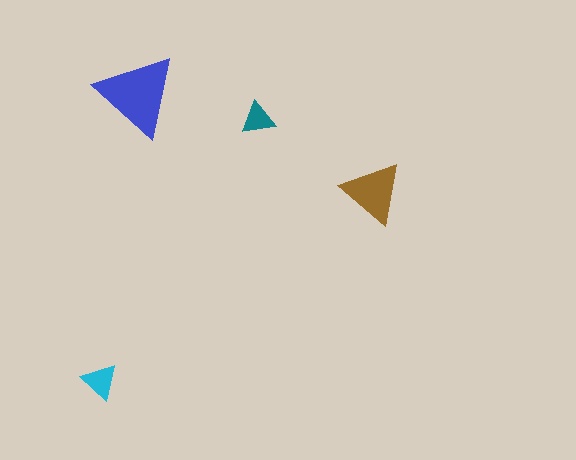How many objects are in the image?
There are 4 objects in the image.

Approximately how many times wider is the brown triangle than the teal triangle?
About 2 times wider.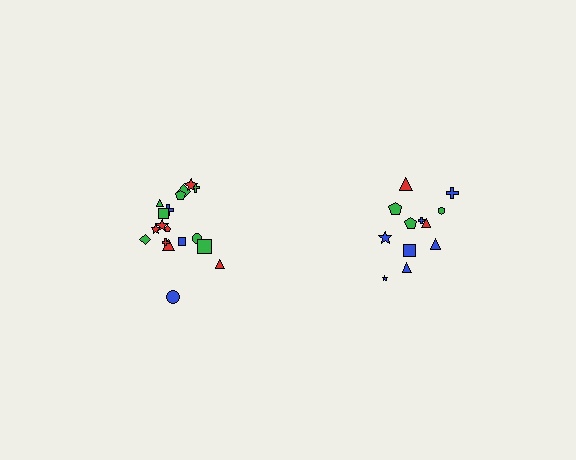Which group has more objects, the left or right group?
The left group.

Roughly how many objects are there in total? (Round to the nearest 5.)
Roughly 30 objects in total.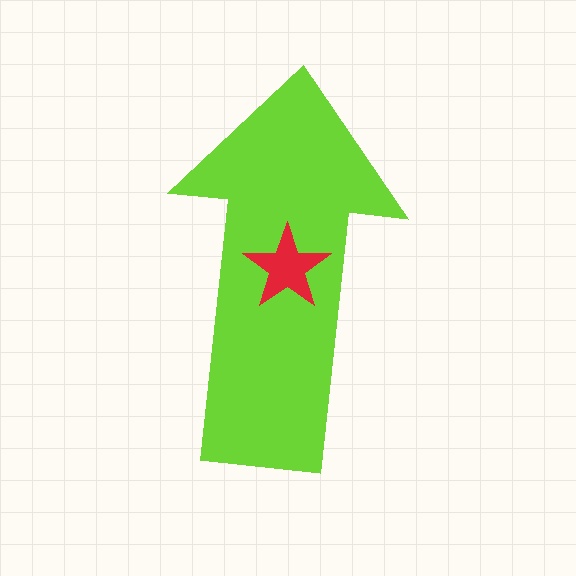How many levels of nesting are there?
2.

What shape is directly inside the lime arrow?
The red star.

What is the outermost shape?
The lime arrow.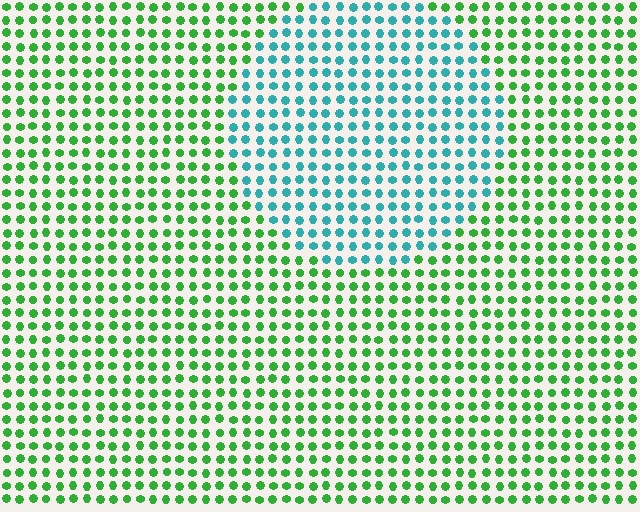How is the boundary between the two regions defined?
The boundary is defined purely by a slight shift in hue (about 57 degrees). Spacing, size, and orientation are identical on both sides.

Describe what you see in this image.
The image is filled with small green elements in a uniform arrangement. A circle-shaped region is visible where the elements are tinted to a slightly different hue, forming a subtle color boundary.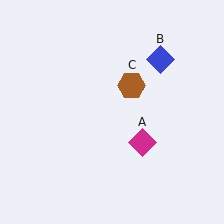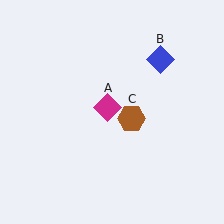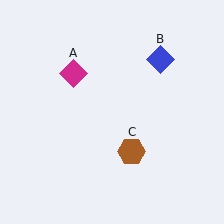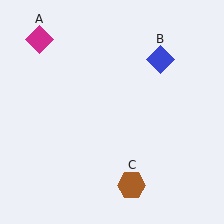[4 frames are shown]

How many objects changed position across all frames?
2 objects changed position: magenta diamond (object A), brown hexagon (object C).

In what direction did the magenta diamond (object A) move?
The magenta diamond (object A) moved up and to the left.